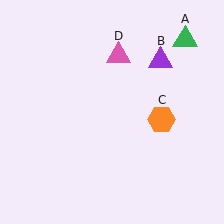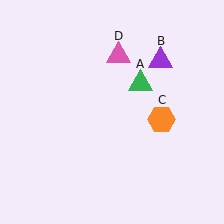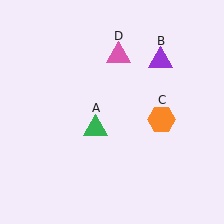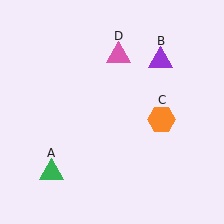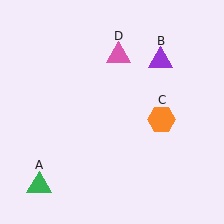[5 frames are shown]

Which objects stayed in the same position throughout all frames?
Purple triangle (object B) and orange hexagon (object C) and pink triangle (object D) remained stationary.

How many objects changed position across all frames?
1 object changed position: green triangle (object A).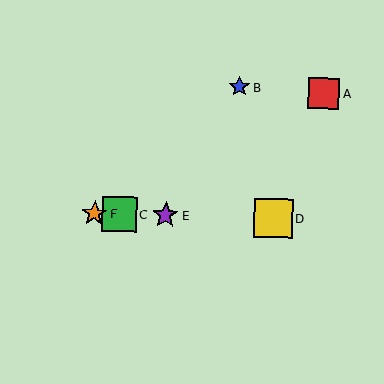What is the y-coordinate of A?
Object A is at y≈94.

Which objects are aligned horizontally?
Objects C, D, E, F are aligned horizontally.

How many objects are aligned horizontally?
4 objects (C, D, E, F) are aligned horizontally.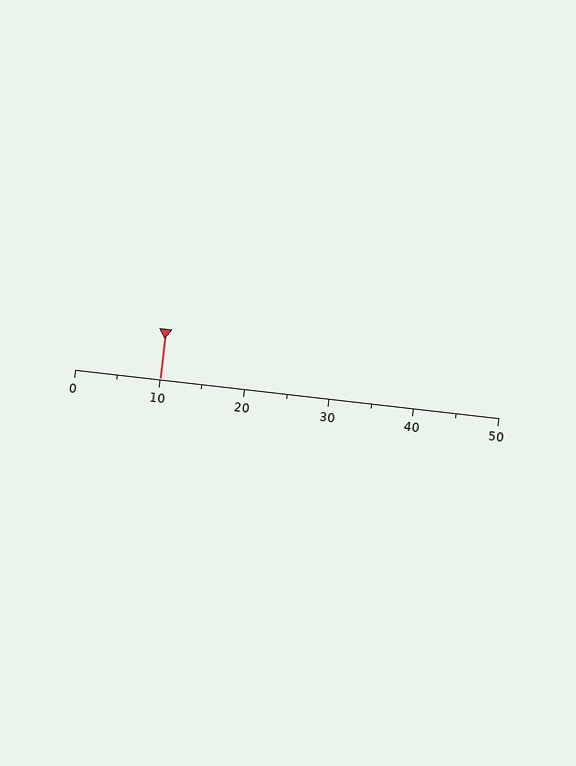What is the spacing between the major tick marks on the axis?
The major ticks are spaced 10 apart.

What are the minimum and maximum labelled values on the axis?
The axis runs from 0 to 50.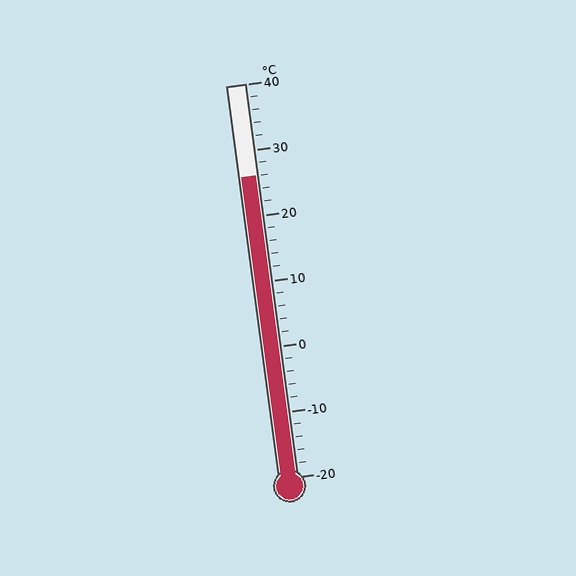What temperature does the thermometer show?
The thermometer shows approximately 26°C.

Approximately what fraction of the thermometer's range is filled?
The thermometer is filled to approximately 75% of its range.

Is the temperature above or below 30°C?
The temperature is below 30°C.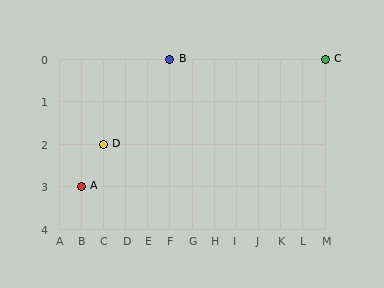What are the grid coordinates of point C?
Point C is at grid coordinates (M, 0).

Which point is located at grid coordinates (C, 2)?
Point D is at (C, 2).